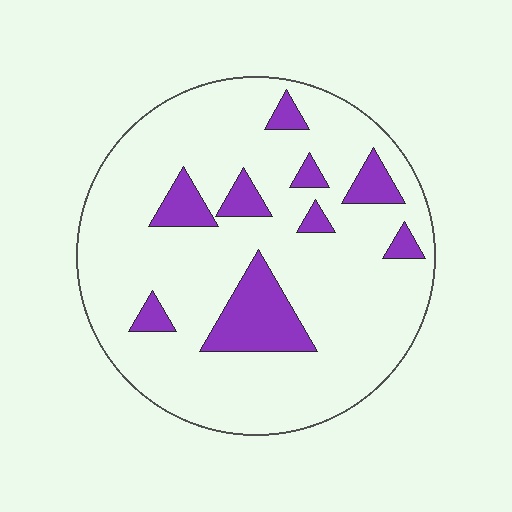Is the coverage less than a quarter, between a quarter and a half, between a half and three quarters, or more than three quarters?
Less than a quarter.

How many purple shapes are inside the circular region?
9.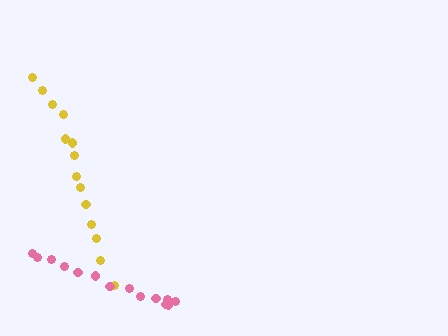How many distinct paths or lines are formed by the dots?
There are 2 distinct paths.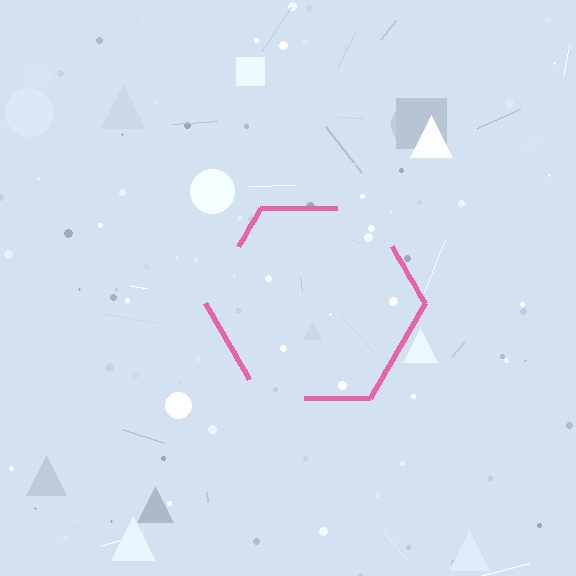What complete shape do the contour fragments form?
The contour fragments form a hexagon.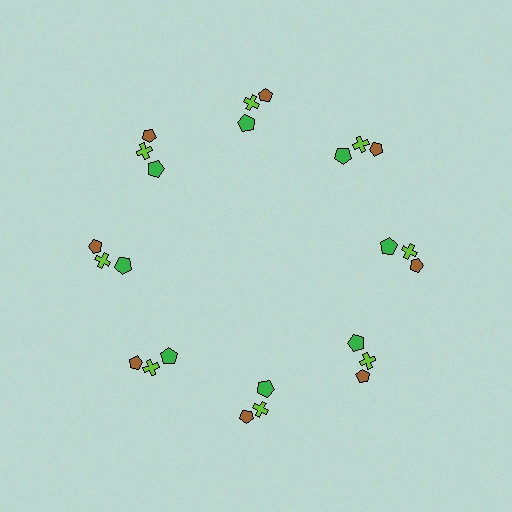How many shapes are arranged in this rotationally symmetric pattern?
There are 24 shapes, arranged in 8 groups of 3.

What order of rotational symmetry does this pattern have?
This pattern has 8-fold rotational symmetry.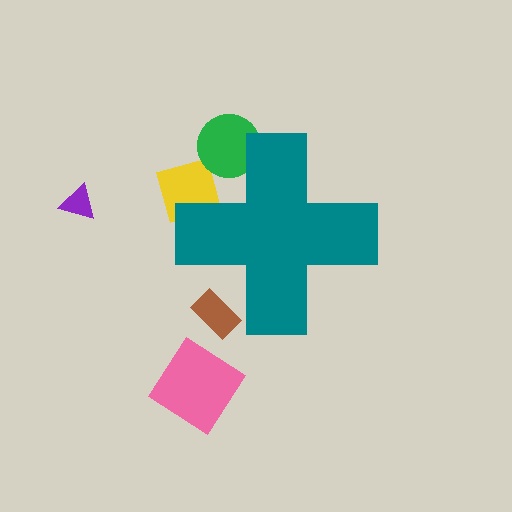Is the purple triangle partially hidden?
No, the purple triangle is fully visible.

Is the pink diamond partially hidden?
No, the pink diamond is fully visible.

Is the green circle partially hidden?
Yes, the green circle is partially hidden behind the teal cross.